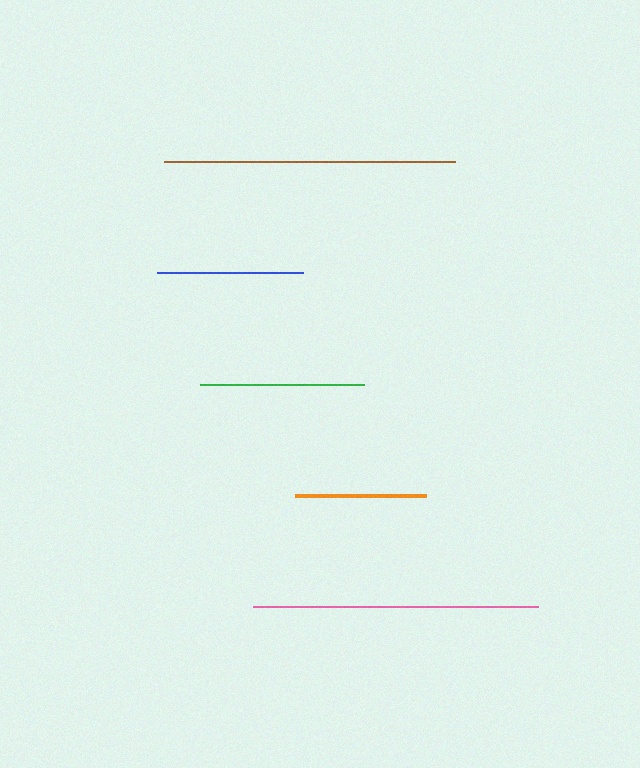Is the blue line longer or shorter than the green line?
The green line is longer than the blue line.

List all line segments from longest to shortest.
From longest to shortest: brown, pink, green, blue, orange.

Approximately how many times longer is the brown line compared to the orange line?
The brown line is approximately 2.2 times the length of the orange line.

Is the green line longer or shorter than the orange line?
The green line is longer than the orange line.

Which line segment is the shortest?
The orange line is the shortest at approximately 131 pixels.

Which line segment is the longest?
The brown line is the longest at approximately 291 pixels.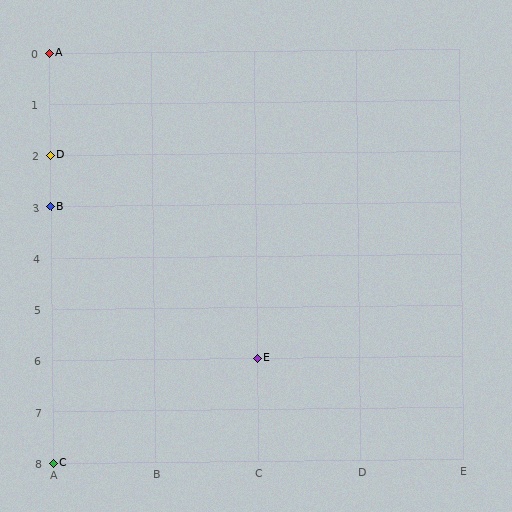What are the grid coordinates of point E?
Point E is at grid coordinates (C, 6).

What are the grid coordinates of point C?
Point C is at grid coordinates (A, 8).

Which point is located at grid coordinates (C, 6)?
Point E is at (C, 6).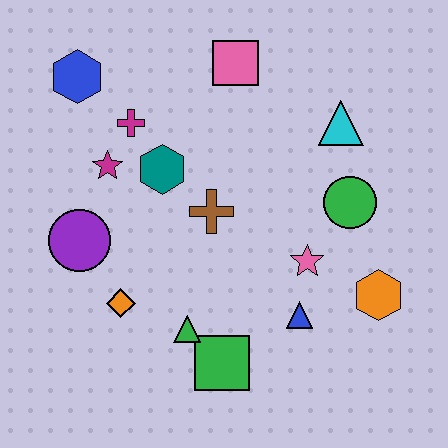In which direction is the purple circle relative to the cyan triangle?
The purple circle is to the left of the cyan triangle.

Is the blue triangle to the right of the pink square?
Yes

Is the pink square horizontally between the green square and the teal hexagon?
No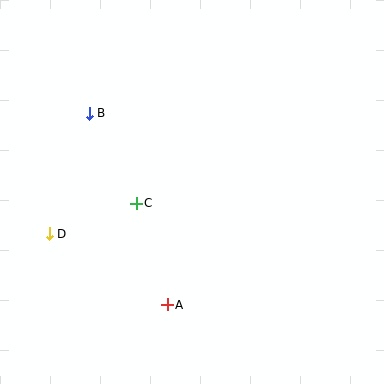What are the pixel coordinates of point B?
Point B is at (89, 113).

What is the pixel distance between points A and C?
The distance between A and C is 106 pixels.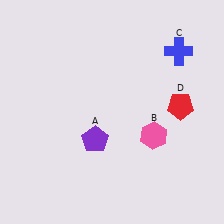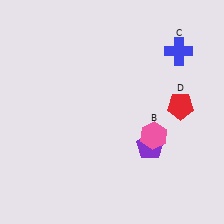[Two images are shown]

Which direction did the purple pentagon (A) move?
The purple pentagon (A) moved right.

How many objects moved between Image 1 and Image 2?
1 object moved between the two images.